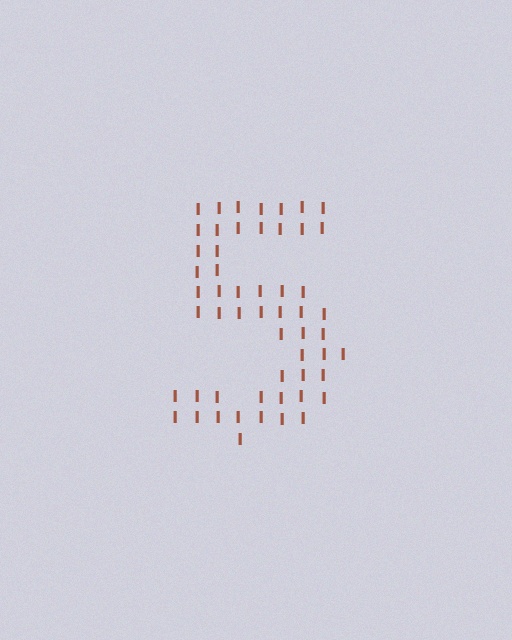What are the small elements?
The small elements are letter I's.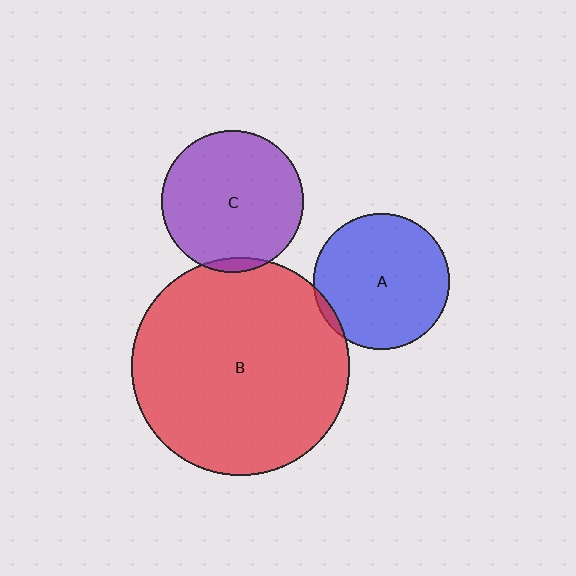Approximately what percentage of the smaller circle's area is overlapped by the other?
Approximately 5%.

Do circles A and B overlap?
Yes.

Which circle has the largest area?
Circle B (red).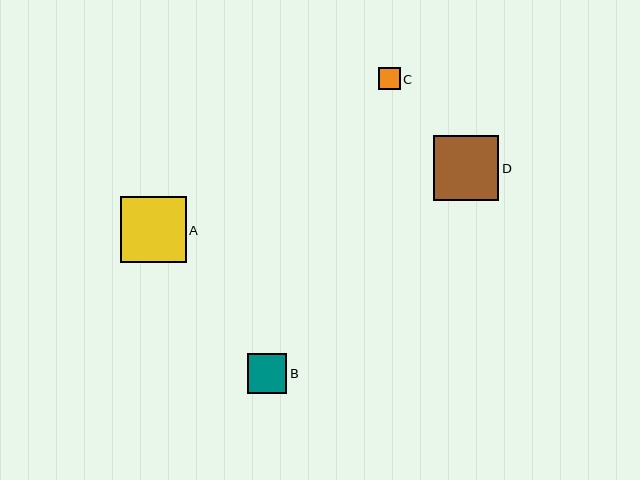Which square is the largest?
Square A is the largest with a size of approximately 66 pixels.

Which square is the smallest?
Square C is the smallest with a size of approximately 22 pixels.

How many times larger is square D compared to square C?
Square D is approximately 2.9 times the size of square C.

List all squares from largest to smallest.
From largest to smallest: A, D, B, C.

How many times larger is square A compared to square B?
Square A is approximately 1.7 times the size of square B.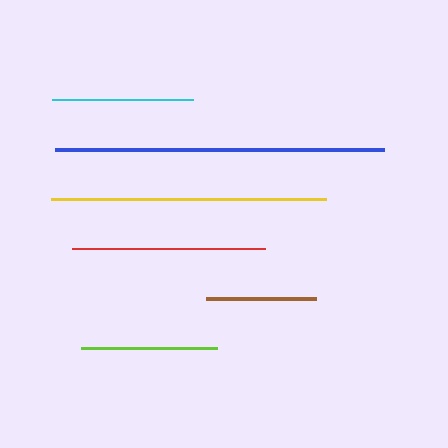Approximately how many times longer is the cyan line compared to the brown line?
The cyan line is approximately 1.3 times the length of the brown line.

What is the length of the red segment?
The red segment is approximately 193 pixels long.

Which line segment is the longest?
The blue line is the longest at approximately 329 pixels.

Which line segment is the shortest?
The brown line is the shortest at approximately 110 pixels.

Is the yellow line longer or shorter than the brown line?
The yellow line is longer than the brown line.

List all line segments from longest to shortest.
From longest to shortest: blue, yellow, red, cyan, lime, brown.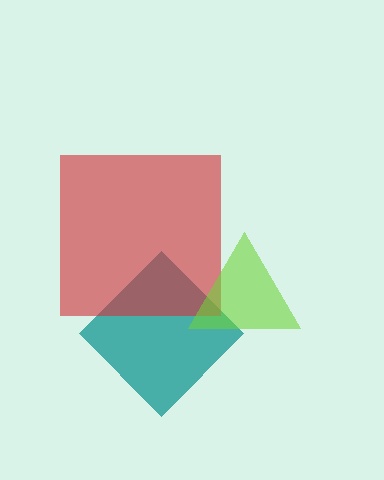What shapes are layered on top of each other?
The layered shapes are: a teal diamond, a red square, a lime triangle.